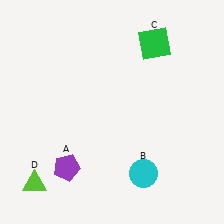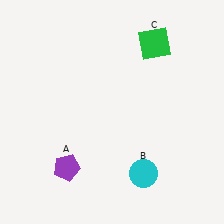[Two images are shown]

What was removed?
The lime triangle (D) was removed in Image 2.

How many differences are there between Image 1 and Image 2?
There is 1 difference between the two images.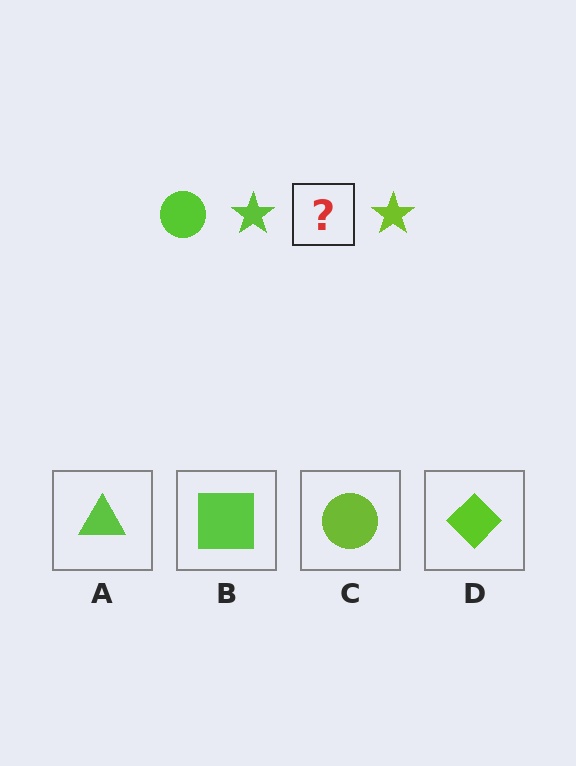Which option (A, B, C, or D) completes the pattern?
C.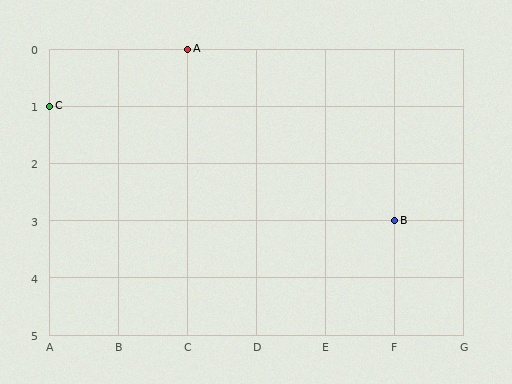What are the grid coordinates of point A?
Point A is at grid coordinates (C, 0).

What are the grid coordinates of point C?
Point C is at grid coordinates (A, 1).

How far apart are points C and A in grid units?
Points C and A are 2 columns and 1 row apart (about 2.2 grid units diagonally).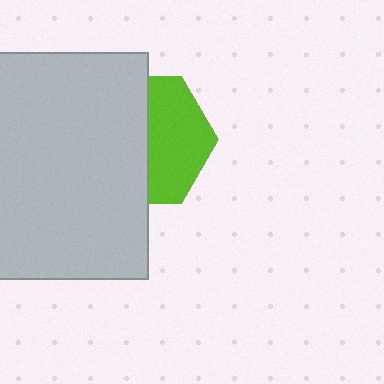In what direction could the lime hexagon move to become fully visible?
The lime hexagon could move right. That would shift it out from behind the light gray rectangle entirely.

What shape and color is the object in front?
The object in front is a light gray rectangle.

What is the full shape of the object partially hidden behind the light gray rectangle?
The partially hidden object is a lime hexagon.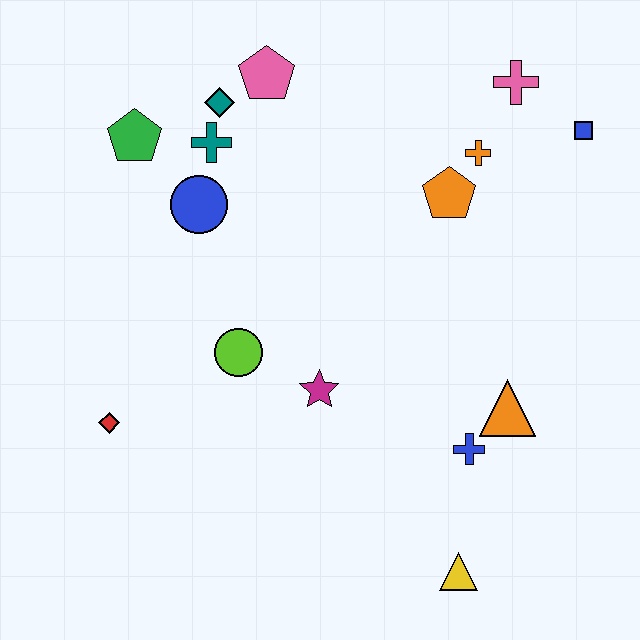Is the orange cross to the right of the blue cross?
Yes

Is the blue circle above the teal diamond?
No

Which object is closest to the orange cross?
The orange pentagon is closest to the orange cross.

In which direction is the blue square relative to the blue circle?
The blue square is to the right of the blue circle.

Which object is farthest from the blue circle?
The yellow triangle is farthest from the blue circle.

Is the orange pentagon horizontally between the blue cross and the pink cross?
No